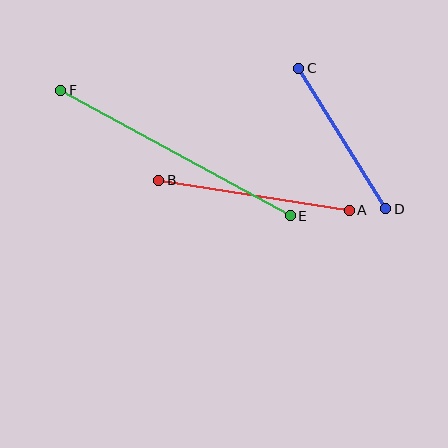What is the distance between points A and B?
The distance is approximately 193 pixels.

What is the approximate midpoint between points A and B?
The midpoint is at approximately (254, 195) pixels.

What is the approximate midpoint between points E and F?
The midpoint is at approximately (176, 153) pixels.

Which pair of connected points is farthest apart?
Points E and F are farthest apart.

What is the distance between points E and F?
The distance is approximately 262 pixels.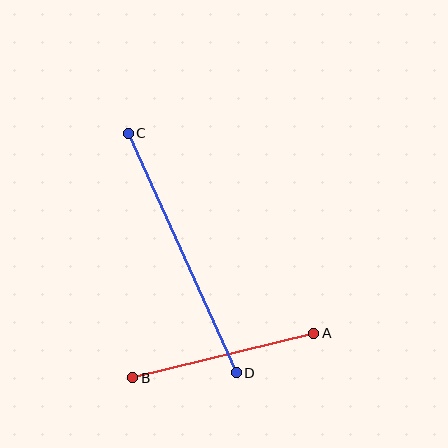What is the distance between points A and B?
The distance is approximately 187 pixels.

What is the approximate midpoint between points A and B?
The midpoint is at approximately (223, 356) pixels.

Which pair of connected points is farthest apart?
Points C and D are farthest apart.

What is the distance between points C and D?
The distance is approximately 263 pixels.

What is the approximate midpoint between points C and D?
The midpoint is at approximately (182, 253) pixels.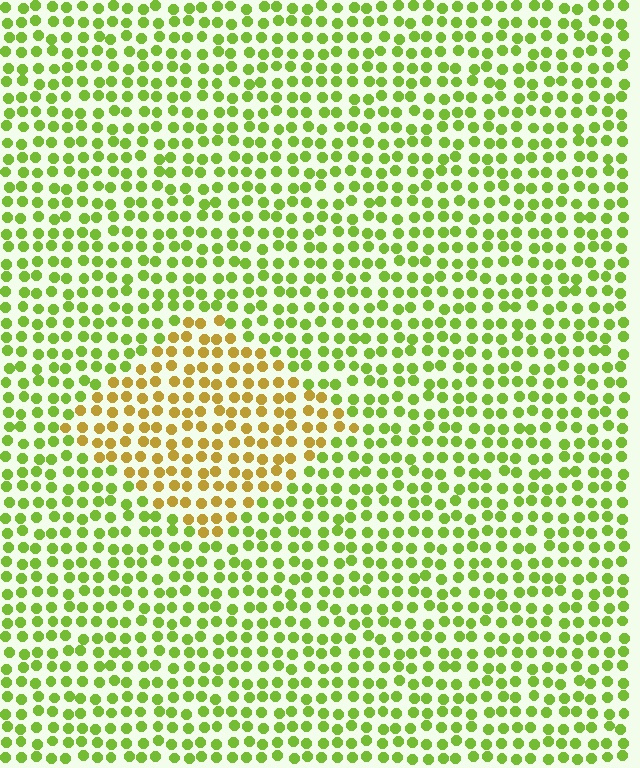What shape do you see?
I see a diamond.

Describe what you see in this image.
The image is filled with small lime elements in a uniform arrangement. A diamond-shaped region is visible where the elements are tinted to a slightly different hue, forming a subtle color boundary.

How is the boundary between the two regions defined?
The boundary is defined purely by a slight shift in hue (about 46 degrees). Spacing, size, and orientation are identical on both sides.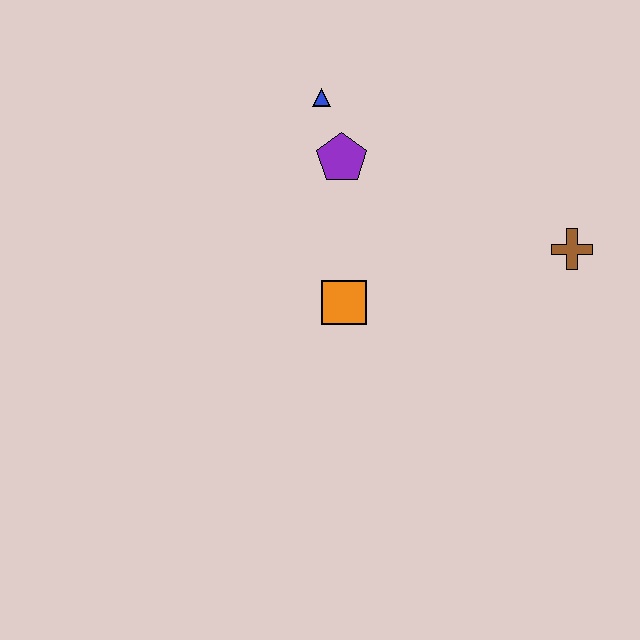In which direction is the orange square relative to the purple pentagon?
The orange square is below the purple pentagon.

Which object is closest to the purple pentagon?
The blue triangle is closest to the purple pentagon.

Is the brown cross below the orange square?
No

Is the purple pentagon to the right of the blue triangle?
Yes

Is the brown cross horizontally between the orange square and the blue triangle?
No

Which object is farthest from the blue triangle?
The brown cross is farthest from the blue triangle.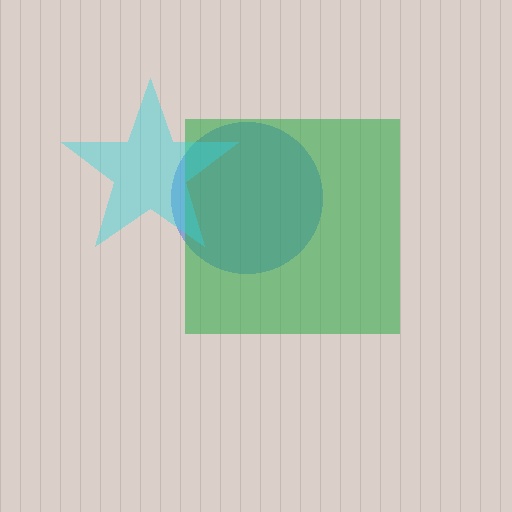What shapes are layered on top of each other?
The layered shapes are: a blue circle, a green square, a cyan star.